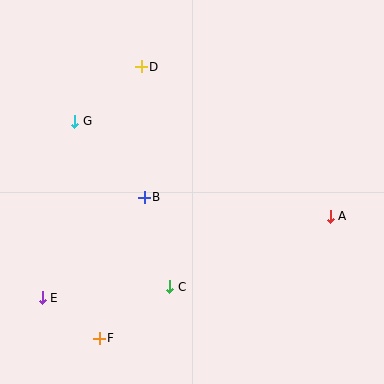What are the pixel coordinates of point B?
Point B is at (144, 197).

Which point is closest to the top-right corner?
Point A is closest to the top-right corner.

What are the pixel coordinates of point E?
Point E is at (42, 298).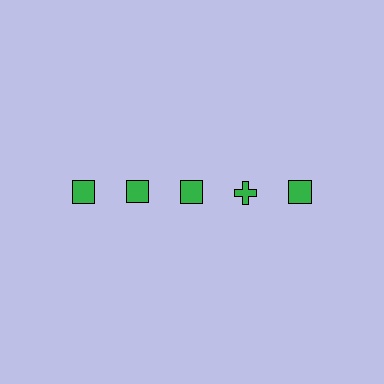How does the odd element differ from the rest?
It has a different shape: cross instead of square.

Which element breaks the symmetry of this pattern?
The green cross in the top row, second from right column breaks the symmetry. All other shapes are green squares.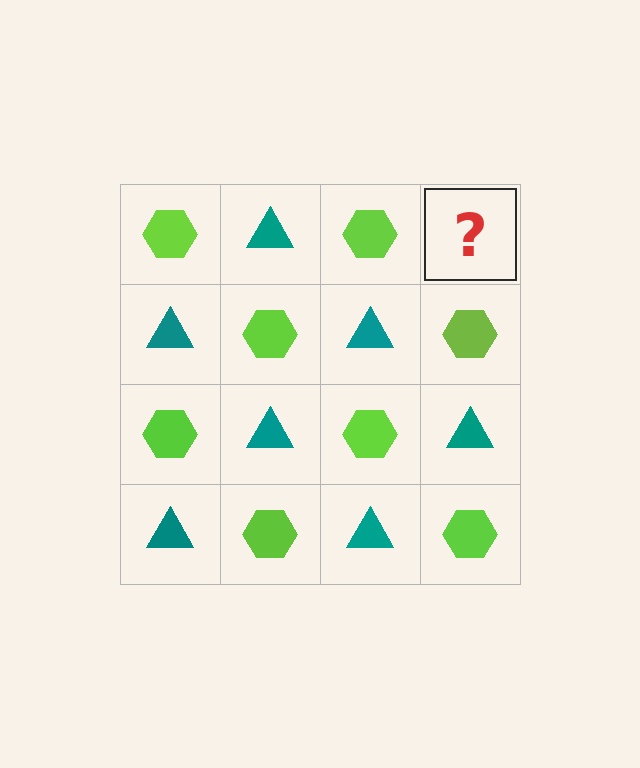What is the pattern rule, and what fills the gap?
The rule is that it alternates lime hexagon and teal triangle in a checkerboard pattern. The gap should be filled with a teal triangle.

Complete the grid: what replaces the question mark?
The question mark should be replaced with a teal triangle.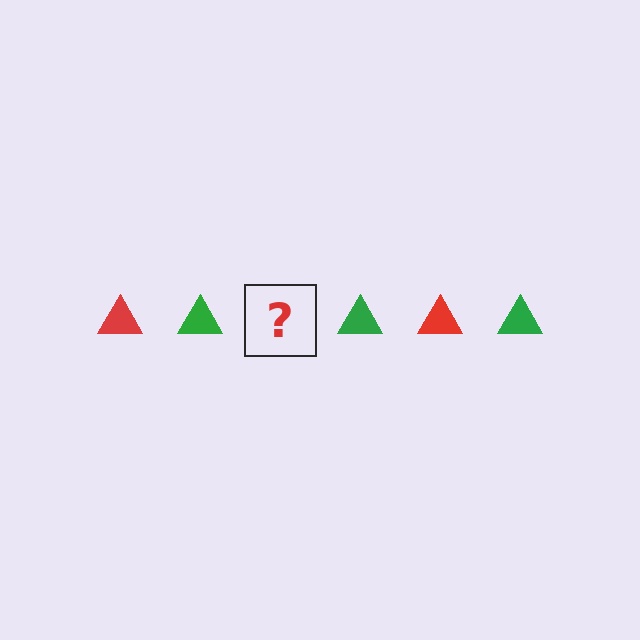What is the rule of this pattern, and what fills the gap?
The rule is that the pattern cycles through red, green triangles. The gap should be filled with a red triangle.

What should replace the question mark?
The question mark should be replaced with a red triangle.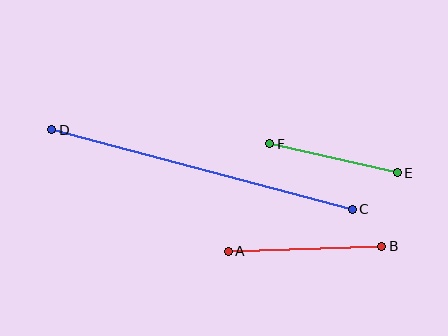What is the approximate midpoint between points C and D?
The midpoint is at approximately (202, 170) pixels.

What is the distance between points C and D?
The distance is approximately 311 pixels.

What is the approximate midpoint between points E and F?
The midpoint is at approximately (333, 158) pixels.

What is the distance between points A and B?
The distance is approximately 154 pixels.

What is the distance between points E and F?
The distance is approximately 131 pixels.